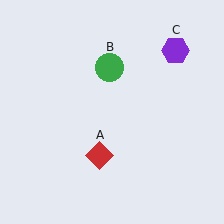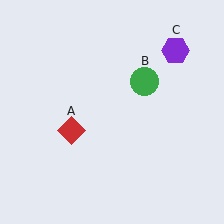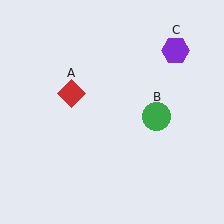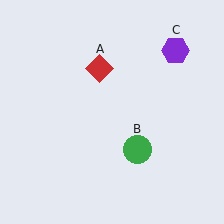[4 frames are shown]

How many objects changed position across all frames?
2 objects changed position: red diamond (object A), green circle (object B).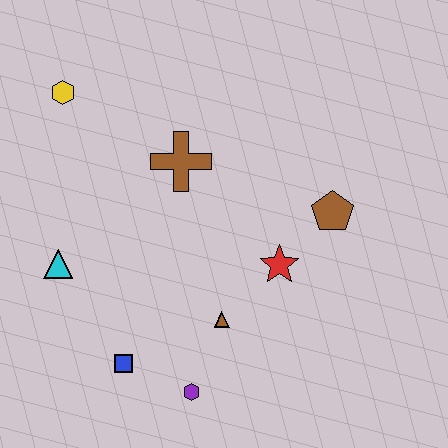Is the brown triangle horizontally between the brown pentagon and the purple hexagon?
Yes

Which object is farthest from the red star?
The yellow hexagon is farthest from the red star.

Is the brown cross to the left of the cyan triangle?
No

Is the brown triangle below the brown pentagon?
Yes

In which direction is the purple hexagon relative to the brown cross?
The purple hexagon is below the brown cross.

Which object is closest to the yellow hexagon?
The brown cross is closest to the yellow hexagon.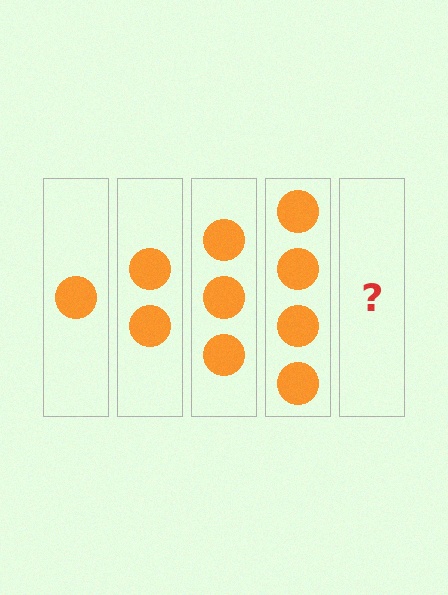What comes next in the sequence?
The next element should be 5 circles.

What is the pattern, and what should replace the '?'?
The pattern is that each step adds one more circle. The '?' should be 5 circles.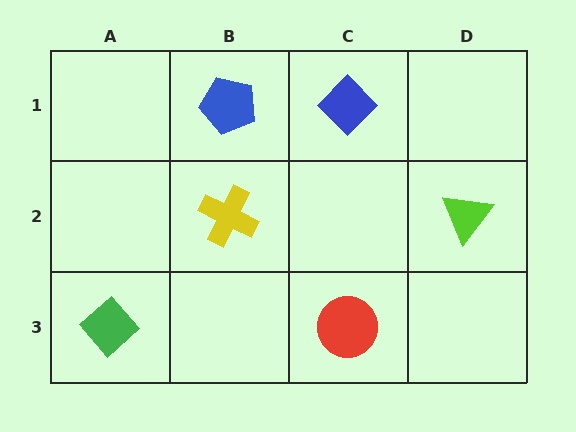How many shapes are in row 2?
2 shapes.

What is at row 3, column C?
A red circle.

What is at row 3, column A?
A green diamond.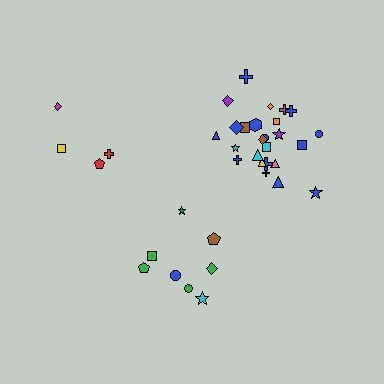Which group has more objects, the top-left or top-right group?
The top-right group.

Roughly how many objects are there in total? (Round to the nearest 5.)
Roughly 35 objects in total.